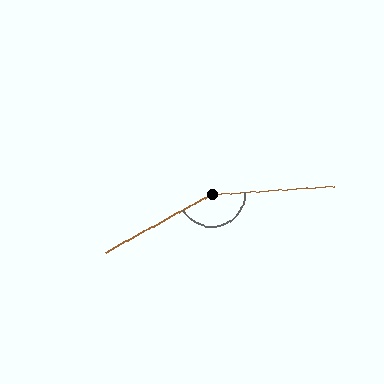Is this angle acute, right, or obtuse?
It is obtuse.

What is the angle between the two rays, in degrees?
Approximately 154 degrees.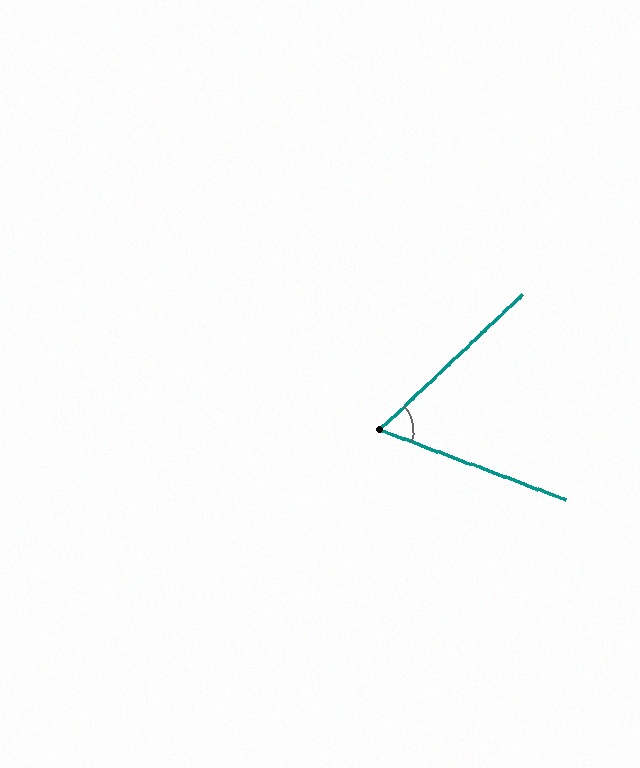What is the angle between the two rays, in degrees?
Approximately 64 degrees.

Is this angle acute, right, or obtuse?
It is acute.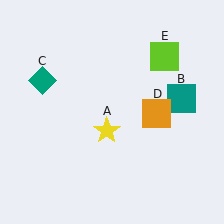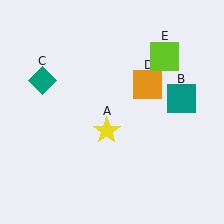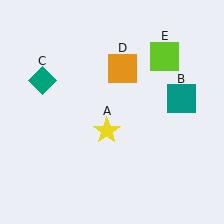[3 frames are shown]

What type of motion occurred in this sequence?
The orange square (object D) rotated counterclockwise around the center of the scene.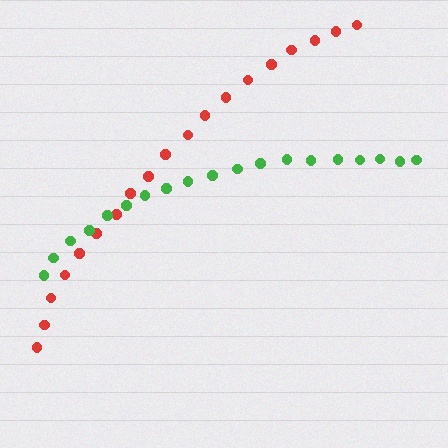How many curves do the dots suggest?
There are 2 distinct paths.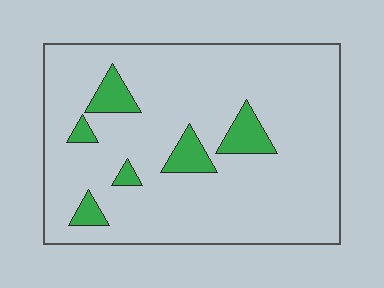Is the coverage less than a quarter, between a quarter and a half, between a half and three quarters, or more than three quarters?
Less than a quarter.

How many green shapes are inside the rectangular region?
6.